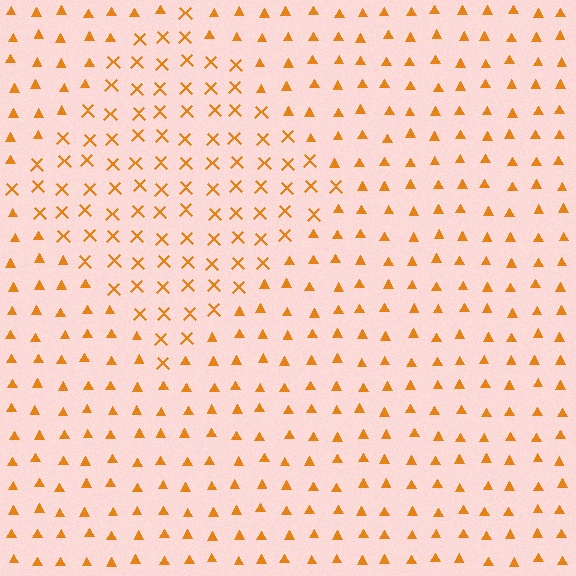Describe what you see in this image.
The image is filled with small orange elements arranged in a uniform grid. A diamond-shaped region contains X marks, while the surrounding area contains triangles. The boundary is defined purely by the change in element shape.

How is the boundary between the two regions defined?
The boundary is defined by a change in element shape: X marks inside vs. triangles outside. All elements share the same color and spacing.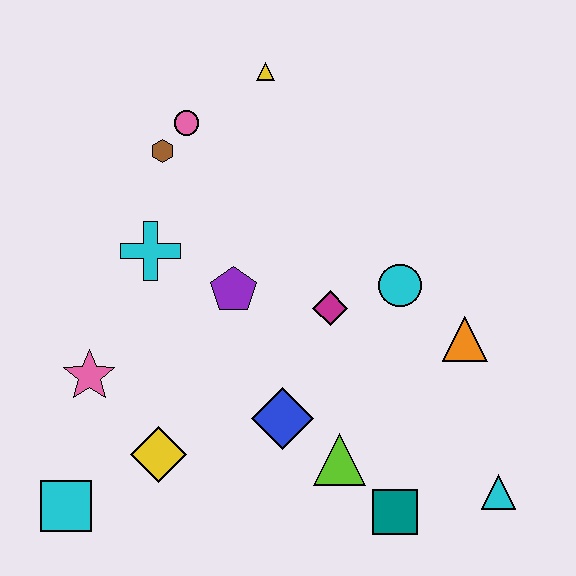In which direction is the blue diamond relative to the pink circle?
The blue diamond is below the pink circle.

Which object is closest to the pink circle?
The brown hexagon is closest to the pink circle.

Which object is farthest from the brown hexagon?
The cyan triangle is farthest from the brown hexagon.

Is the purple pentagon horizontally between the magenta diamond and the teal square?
No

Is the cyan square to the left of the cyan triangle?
Yes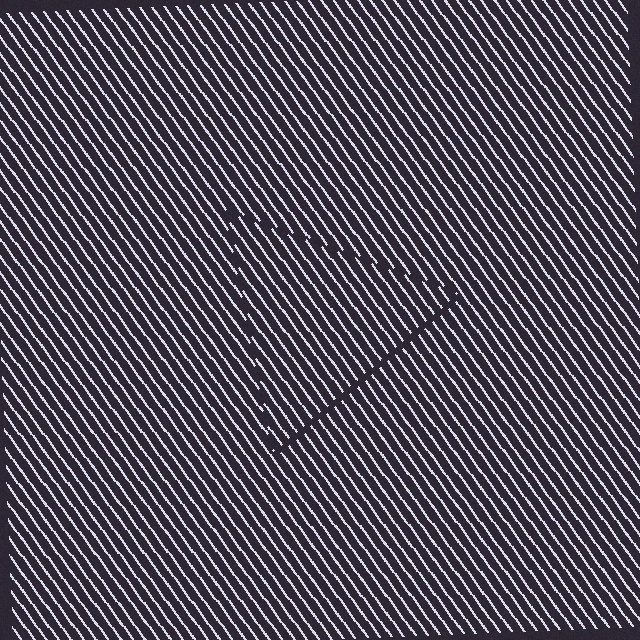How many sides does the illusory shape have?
3 sides — the line-ends trace a triangle.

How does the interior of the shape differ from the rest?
The interior of the shape contains the same grating, shifted by half a period — the contour is defined by the phase discontinuity where line-ends from the inner and outer gratings abut.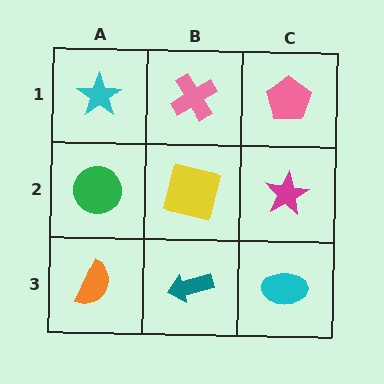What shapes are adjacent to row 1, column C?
A magenta star (row 2, column C), a pink cross (row 1, column B).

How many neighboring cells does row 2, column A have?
3.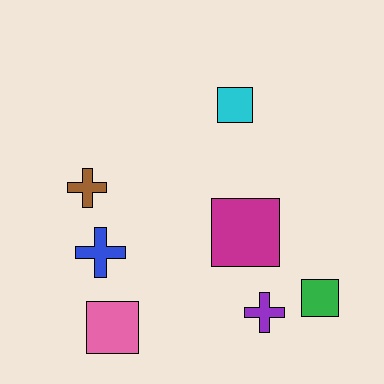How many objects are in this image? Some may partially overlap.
There are 7 objects.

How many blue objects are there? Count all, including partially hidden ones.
There is 1 blue object.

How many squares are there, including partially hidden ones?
There are 4 squares.